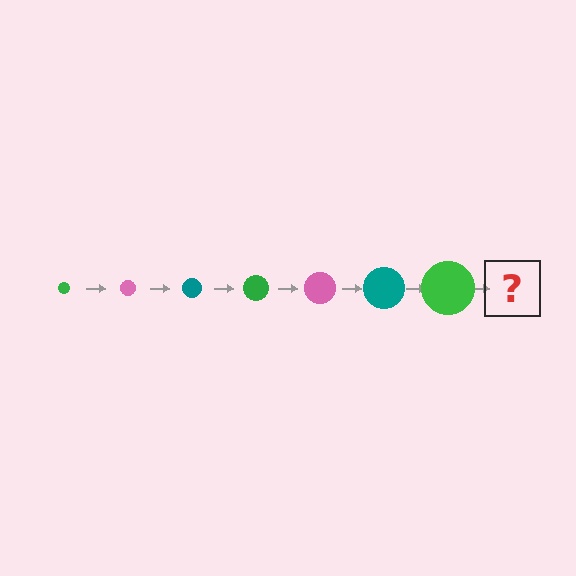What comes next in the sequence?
The next element should be a pink circle, larger than the previous one.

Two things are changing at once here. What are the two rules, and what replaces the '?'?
The two rules are that the circle grows larger each step and the color cycles through green, pink, and teal. The '?' should be a pink circle, larger than the previous one.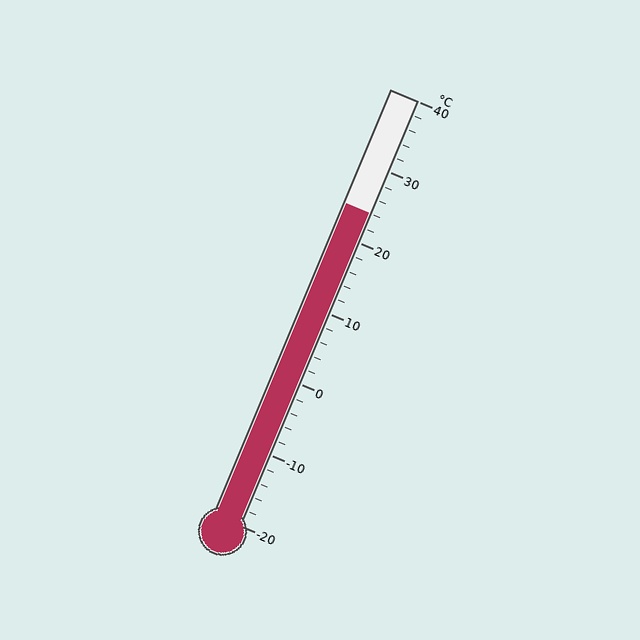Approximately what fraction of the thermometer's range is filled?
The thermometer is filled to approximately 75% of its range.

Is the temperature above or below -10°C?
The temperature is above -10°C.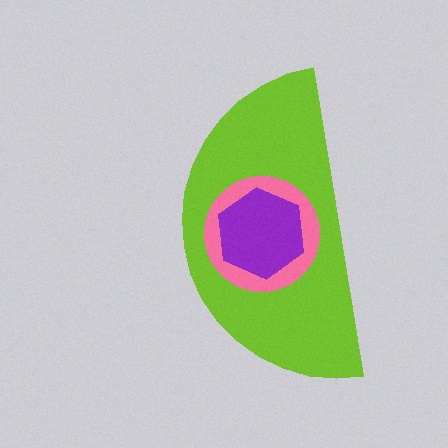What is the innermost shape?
The purple hexagon.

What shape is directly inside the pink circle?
The purple hexagon.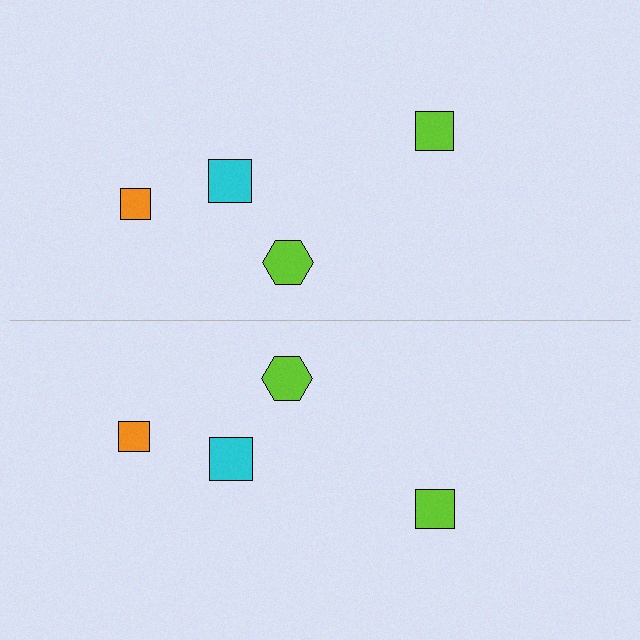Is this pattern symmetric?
Yes, this pattern has bilateral (reflection) symmetry.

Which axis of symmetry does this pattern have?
The pattern has a horizontal axis of symmetry running through the center of the image.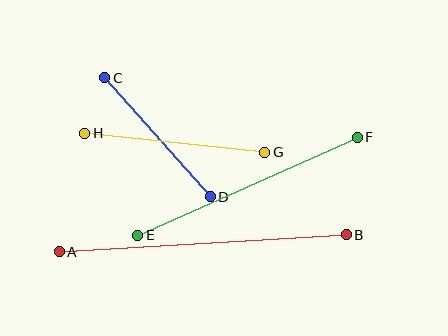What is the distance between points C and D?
The distance is approximately 159 pixels.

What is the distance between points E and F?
The distance is approximately 241 pixels.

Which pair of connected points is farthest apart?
Points A and B are farthest apart.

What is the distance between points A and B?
The distance is approximately 288 pixels.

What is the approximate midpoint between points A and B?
The midpoint is at approximately (203, 243) pixels.